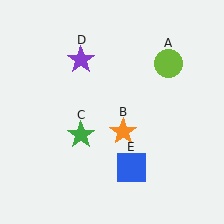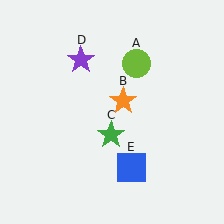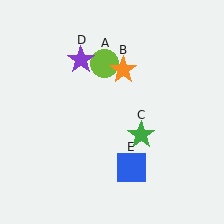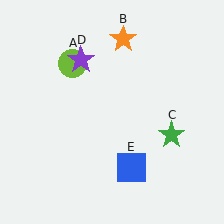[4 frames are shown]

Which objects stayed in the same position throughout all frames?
Purple star (object D) and blue square (object E) remained stationary.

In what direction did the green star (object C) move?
The green star (object C) moved right.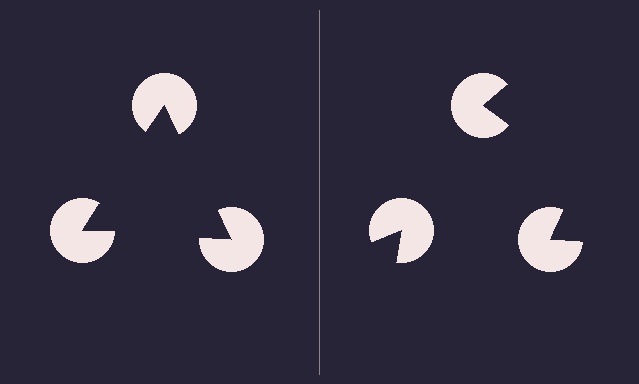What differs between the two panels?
The pac-man discs are positioned identically on both sides; only the wedge orientations differ. On the left they align to a triangle; on the right they are misaligned.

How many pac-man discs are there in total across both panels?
6 — 3 on each side.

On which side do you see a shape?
An illusory triangle appears on the left side. On the right side the wedge cuts are rotated, so no coherent shape forms.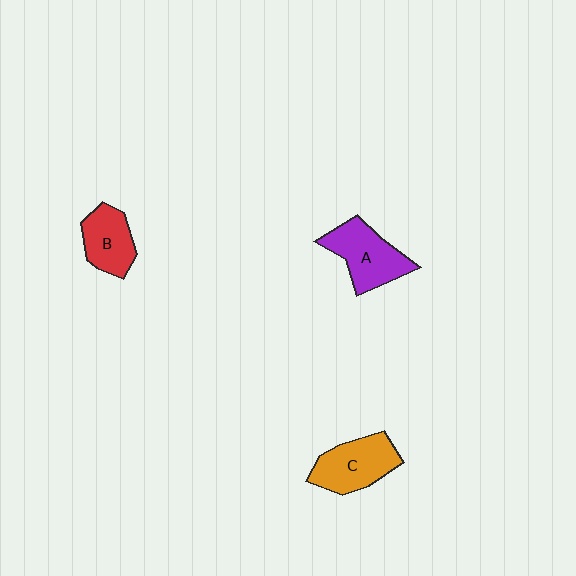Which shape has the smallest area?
Shape B (red).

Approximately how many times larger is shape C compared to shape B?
Approximately 1.3 times.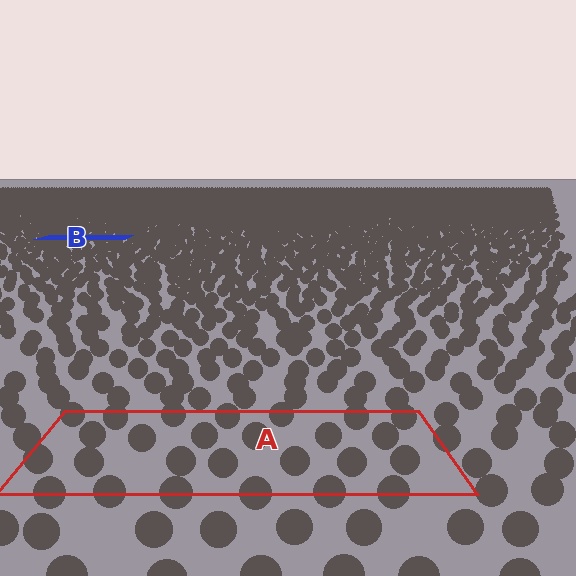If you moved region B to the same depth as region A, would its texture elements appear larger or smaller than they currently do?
They would appear larger. At a closer depth, the same texture elements are projected at a bigger on-screen size.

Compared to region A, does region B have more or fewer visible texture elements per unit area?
Region B has more texture elements per unit area — they are packed more densely because it is farther away.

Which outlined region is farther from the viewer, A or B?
Region B is farther from the viewer — the texture elements inside it appear smaller and more densely packed.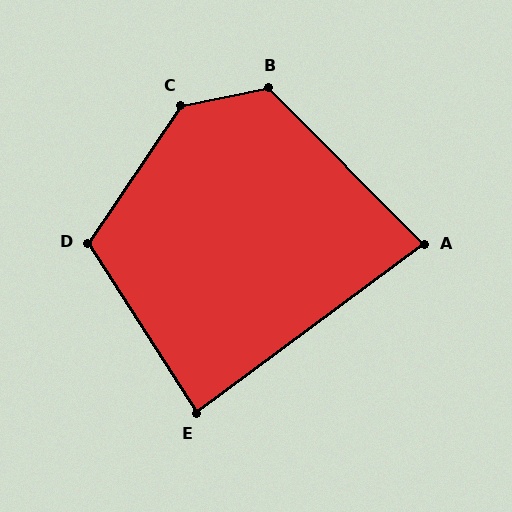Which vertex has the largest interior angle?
C, at approximately 135 degrees.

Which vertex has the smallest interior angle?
A, at approximately 82 degrees.